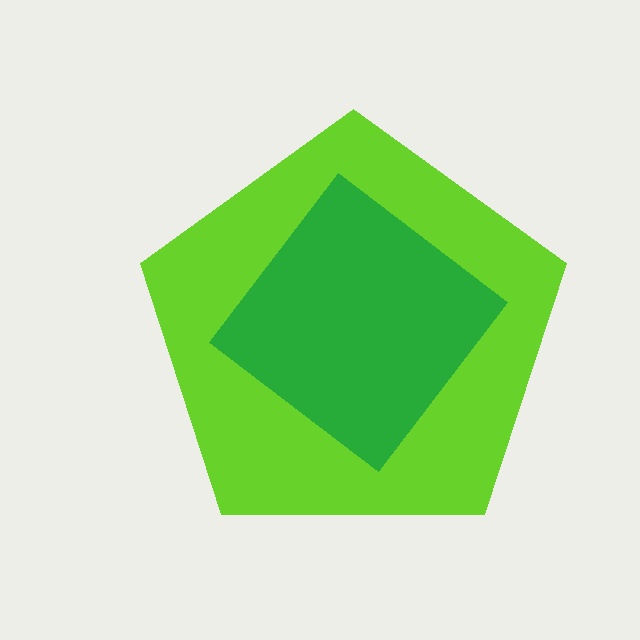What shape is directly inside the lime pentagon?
The green diamond.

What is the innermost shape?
The green diamond.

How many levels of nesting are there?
2.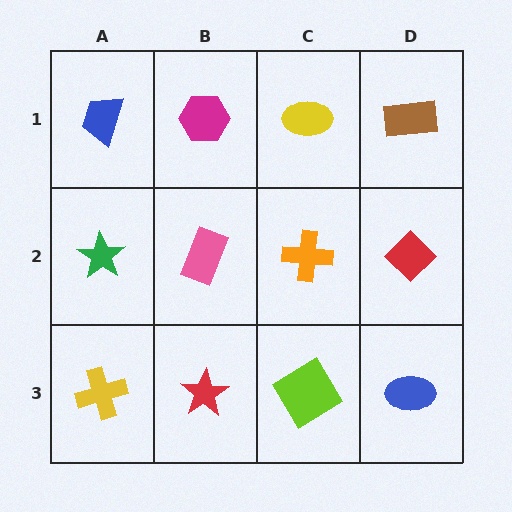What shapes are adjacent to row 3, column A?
A green star (row 2, column A), a red star (row 3, column B).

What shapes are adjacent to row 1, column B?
A pink rectangle (row 2, column B), a blue trapezoid (row 1, column A), a yellow ellipse (row 1, column C).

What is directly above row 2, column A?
A blue trapezoid.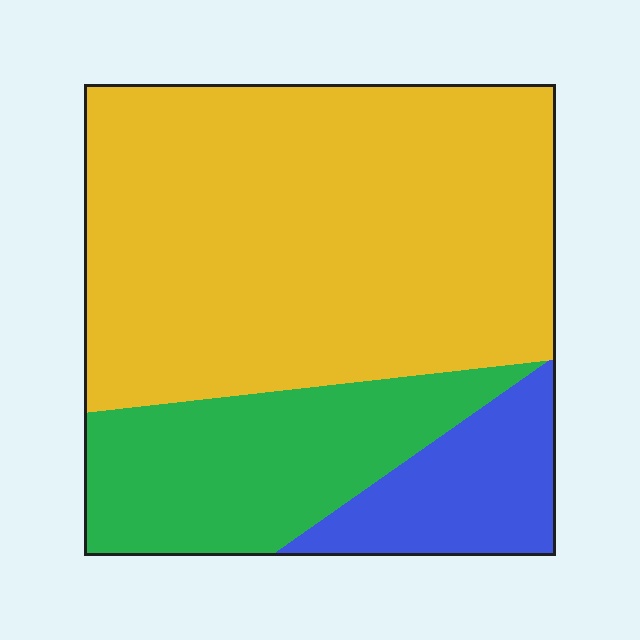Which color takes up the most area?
Yellow, at roughly 65%.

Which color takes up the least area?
Blue, at roughly 15%.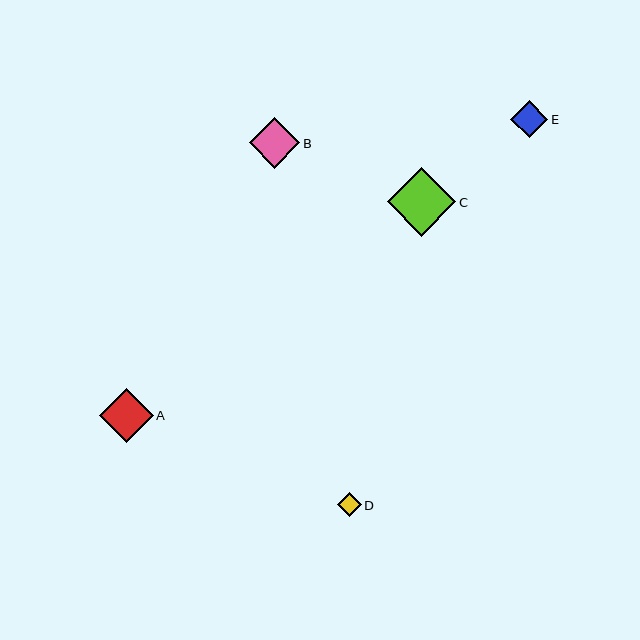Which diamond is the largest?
Diamond C is the largest with a size of approximately 69 pixels.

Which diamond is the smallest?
Diamond D is the smallest with a size of approximately 23 pixels.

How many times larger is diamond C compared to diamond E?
Diamond C is approximately 1.9 times the size of diamond E.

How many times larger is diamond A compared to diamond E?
Diamond A is approximately 1.5 times the size of diamond E.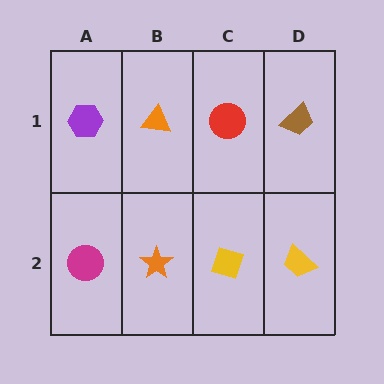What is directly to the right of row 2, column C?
A yellow trapezoid.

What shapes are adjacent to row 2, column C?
A red circle (row 1, column C), an orange star (row 2, column B), a yellow trapezoid (row 2, column D).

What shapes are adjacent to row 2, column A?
A purple hexagon (row 1, column A), an orange star (row 2, column B).